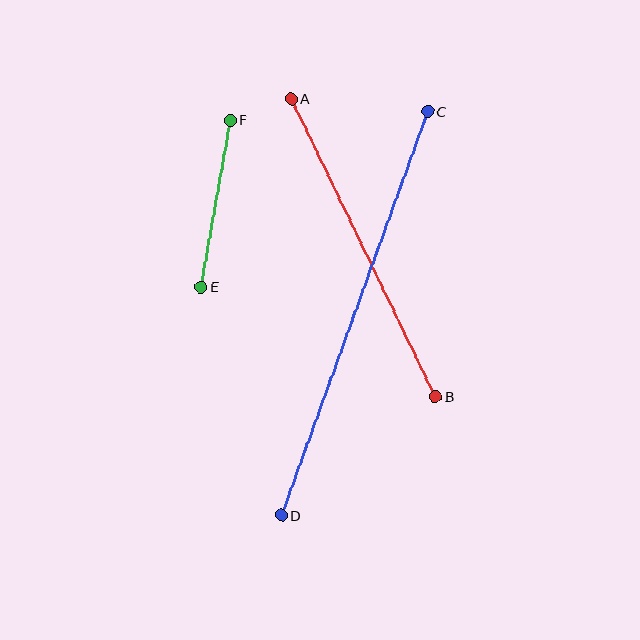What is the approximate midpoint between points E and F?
The midpoint is at approximately (215, 203) pixels.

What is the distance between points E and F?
The distance is approximately 169 pixels.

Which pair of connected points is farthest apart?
Points C and D are farthest apart.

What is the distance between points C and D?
The distance is approximately 430 pixels.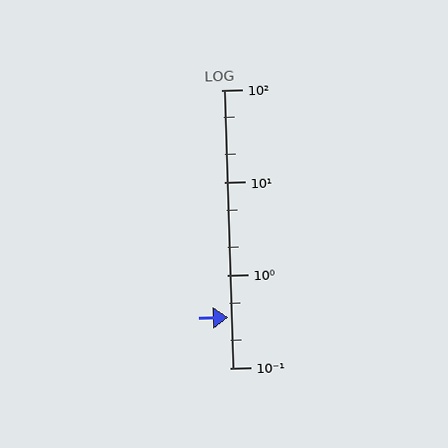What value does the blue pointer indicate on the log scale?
The pointer indicates approximately 0.35.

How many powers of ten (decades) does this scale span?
The scale spans 3 decades, from 0.1 to 100.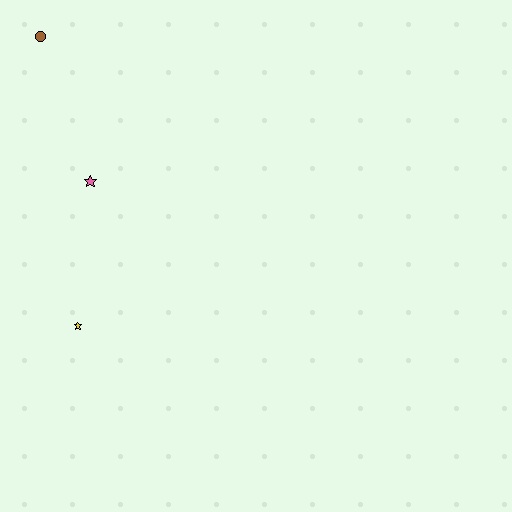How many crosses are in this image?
There are no crosses.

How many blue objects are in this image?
There are no blue objects.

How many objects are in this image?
There are 3 objects.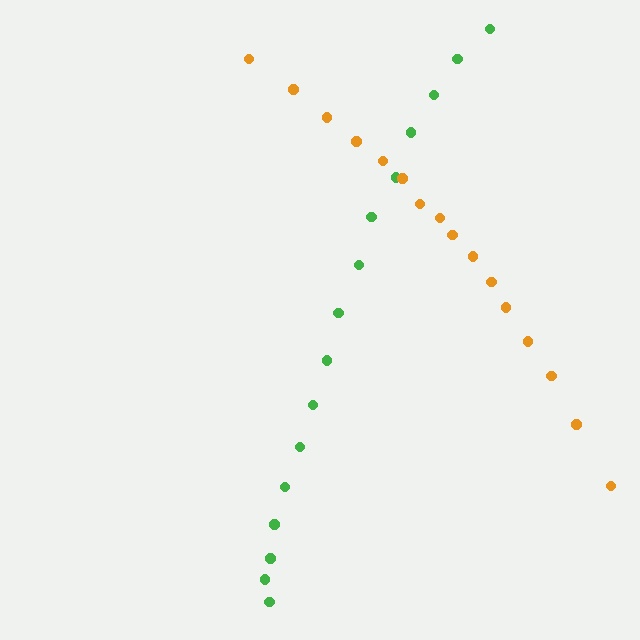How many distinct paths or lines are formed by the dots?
There are 2 distinct paths.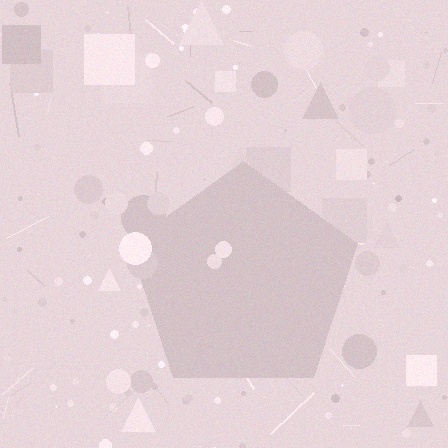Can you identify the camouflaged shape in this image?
The camouflaged shape is a pentagon.